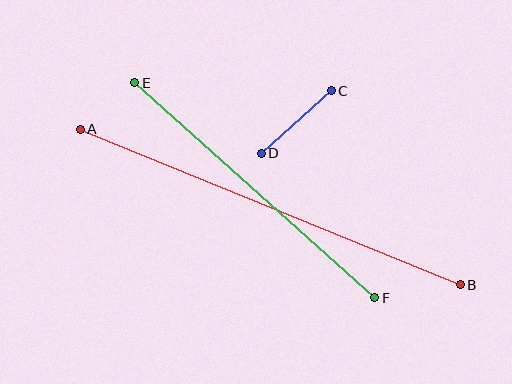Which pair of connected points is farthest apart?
Points A and B are farthest apart.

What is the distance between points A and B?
The distance is approximately 410 pixels.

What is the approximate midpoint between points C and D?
The midpoint is at approximately (296, 122) pixels.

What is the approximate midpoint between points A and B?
The midpoint is at approximately (270, 207) pixels.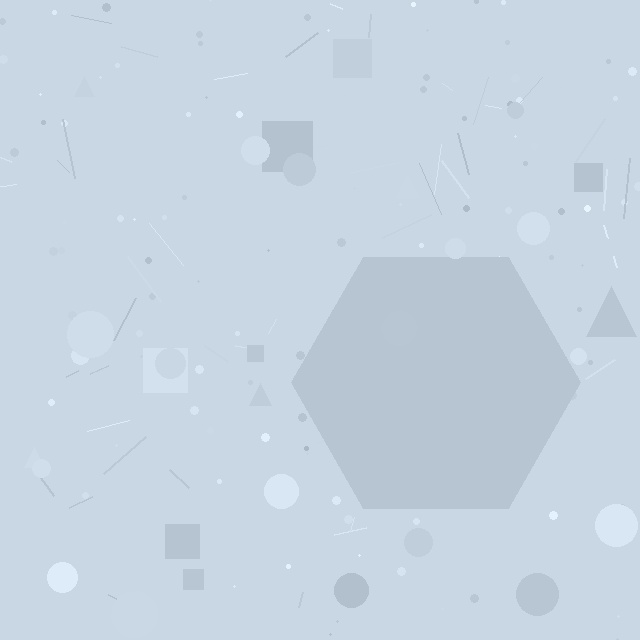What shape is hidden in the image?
A hexagon is hidden in the image.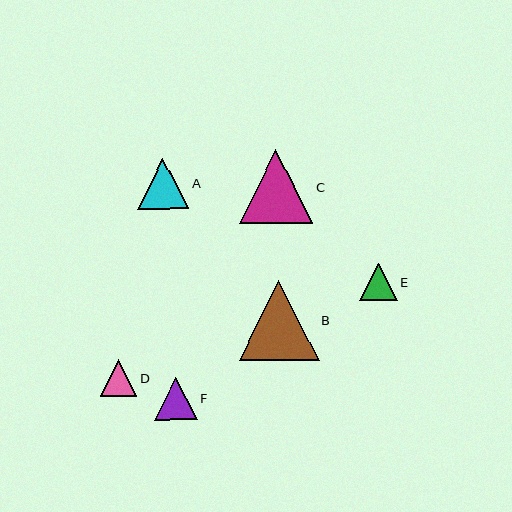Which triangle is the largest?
Triangle B is the largest with a size of approximately 80 pixels.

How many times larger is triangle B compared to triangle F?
Triangle B is approximately 1.9 times the size of triangle F.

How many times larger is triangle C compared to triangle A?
Triangle C is approximately 1.4 times the size of triangle A.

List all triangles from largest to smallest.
From largest to smallest: B, C, A, F, E, D.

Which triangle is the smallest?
Triangle D is the smallest with a size of approximately 36 pixels.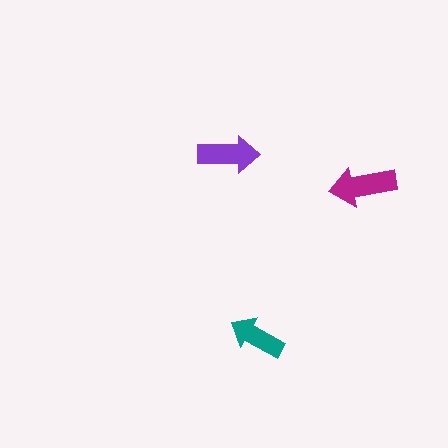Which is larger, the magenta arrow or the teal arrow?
The magenta one.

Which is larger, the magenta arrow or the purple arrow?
The magenta one.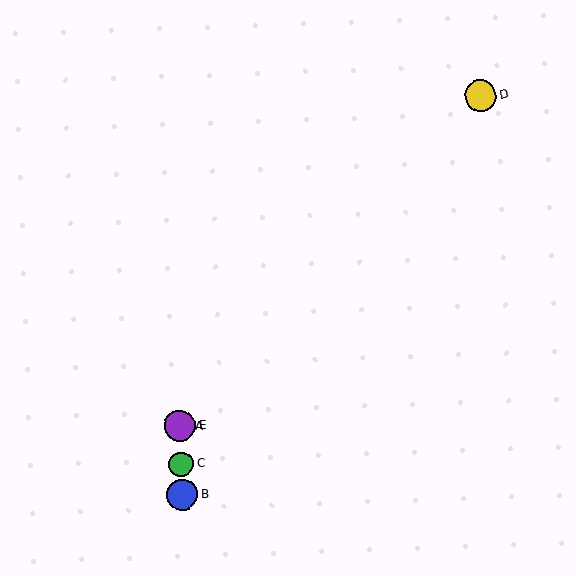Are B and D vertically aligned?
No, B is at x≈182 and D is at x≈481.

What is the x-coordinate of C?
Object C is at x≈181.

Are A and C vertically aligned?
Yes, both are at x≈180.